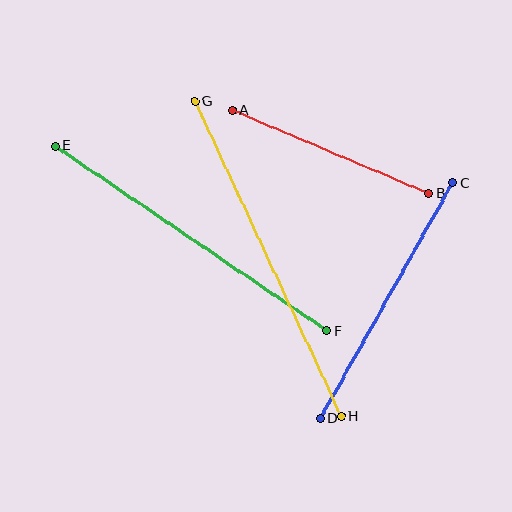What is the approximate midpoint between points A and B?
The midpoint is at approximately (331, 152) pixels.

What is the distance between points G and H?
The distance is approximately 347 pixels.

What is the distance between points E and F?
The distance is approximately 329 pixels.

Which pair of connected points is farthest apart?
Points G and H are farthest apart.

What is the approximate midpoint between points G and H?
The midpoint is at approximately (268, 259) pixels.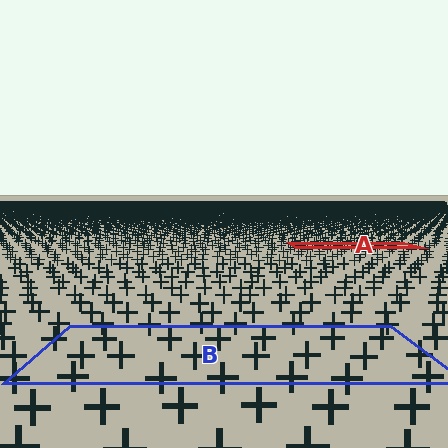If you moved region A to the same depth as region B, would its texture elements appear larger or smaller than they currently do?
They would appear larger. At a closer depth, the same texture elements are projected at a bigger on-screen size.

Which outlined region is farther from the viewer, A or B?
Region A is farther from the viewer — the texture elements inside it appear smaller and more densely packed.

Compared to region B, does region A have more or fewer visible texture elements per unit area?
Region A has more texture elements per unit area — they are packed more densely because it is farther away.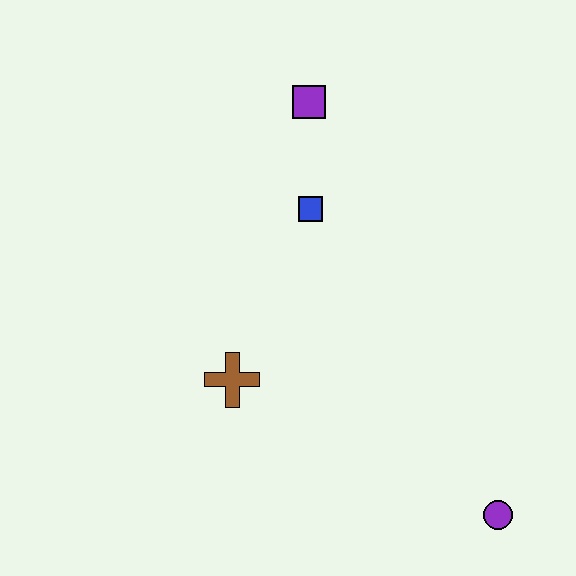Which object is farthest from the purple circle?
The purple square is farthest from the purple circle.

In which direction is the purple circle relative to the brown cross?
The purple circle is to the right of the brown cross.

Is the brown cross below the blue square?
Yes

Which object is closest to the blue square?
The purple square is closest to the blue square.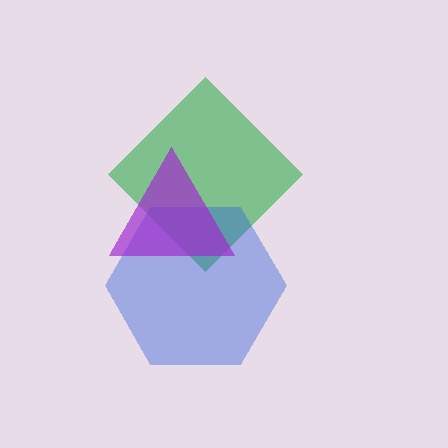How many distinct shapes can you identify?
There are 3 distinct shapes: a green diamond, a blue hexagon, a purple triangle.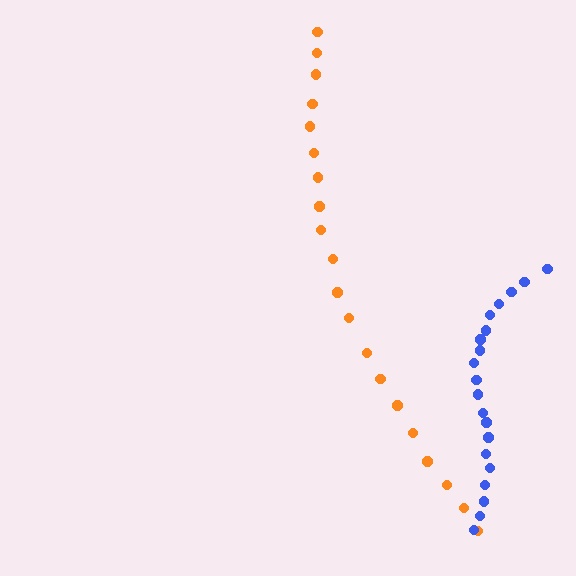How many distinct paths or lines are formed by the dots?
There are 2 distinct paths.